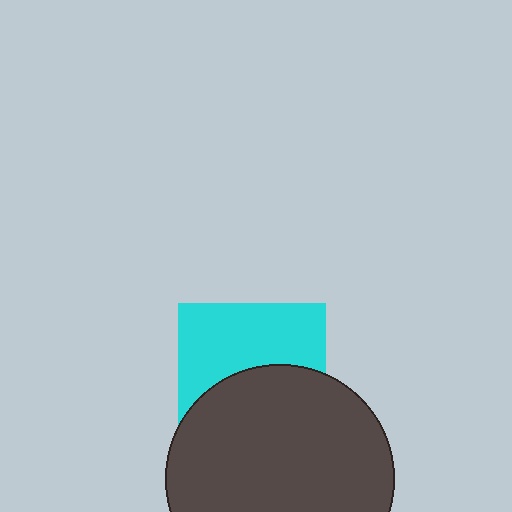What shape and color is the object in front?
The object in front is a dark gray circle.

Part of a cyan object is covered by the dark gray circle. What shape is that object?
It is a square.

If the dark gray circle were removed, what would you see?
You would see the complete cyan square.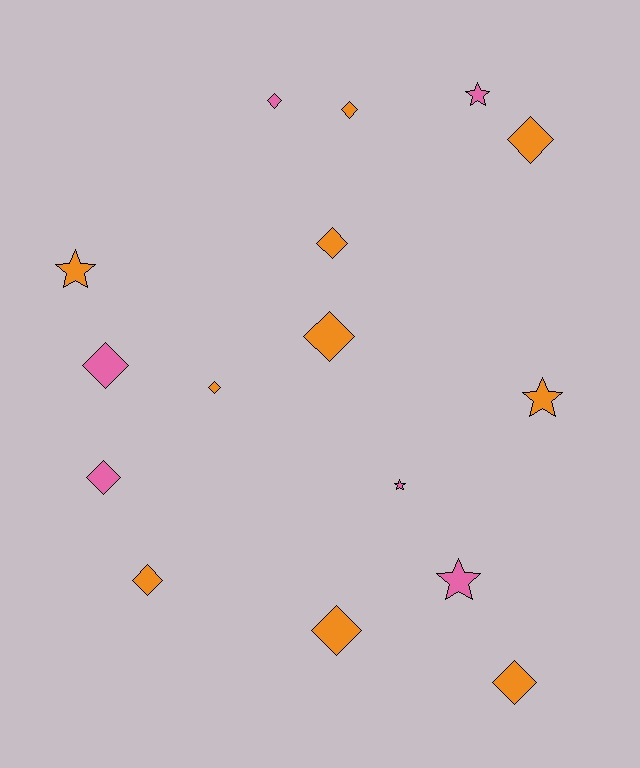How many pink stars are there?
There are 3 pink stars.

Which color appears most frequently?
Orange, with 10 objects.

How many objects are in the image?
There are 16 objects.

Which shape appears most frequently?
Diamond, with 11 objects.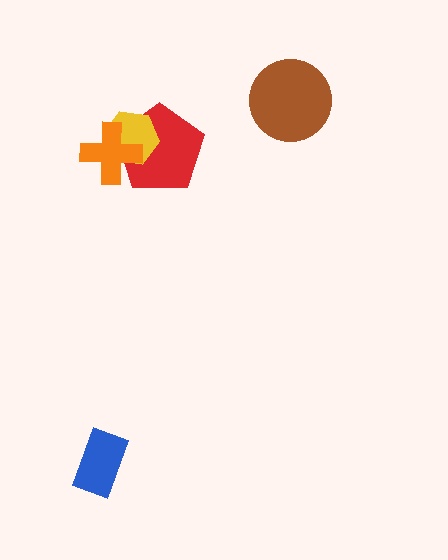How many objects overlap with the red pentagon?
2 objects overlap with the red pentagon.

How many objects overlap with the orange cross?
2 objects overlap with the orange cross.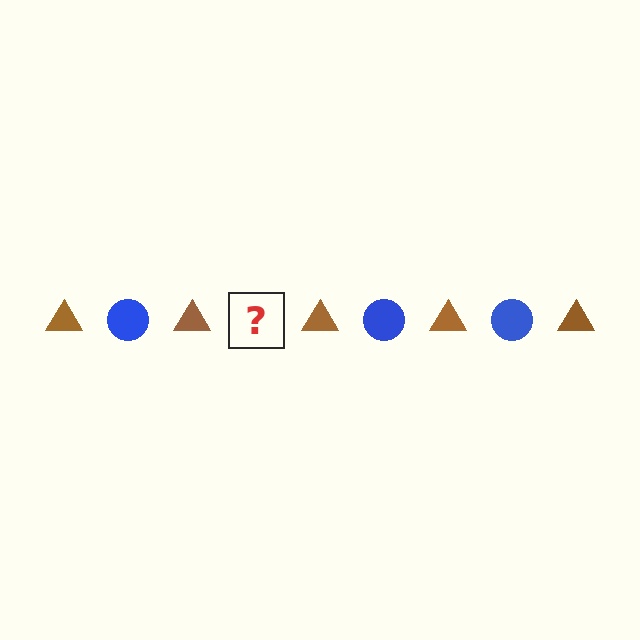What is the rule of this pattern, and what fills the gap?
The rule is that the pattern alternates between brown triangle and blue circle. The gap should be filled with a blue circle.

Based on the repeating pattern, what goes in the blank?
The blank should be a blue circle.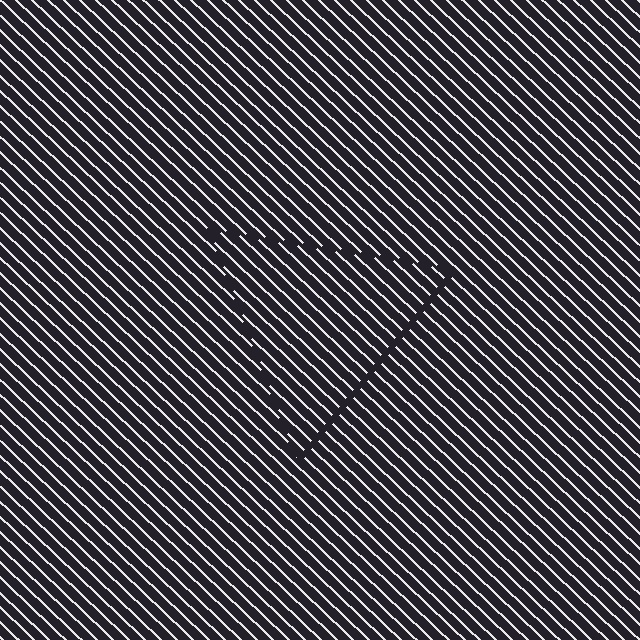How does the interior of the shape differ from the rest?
The interior of the shape contains the same grating, shifted by half a period — the contour is defined by the phase discontinuity where line-ends from the inner and outer gratings abut.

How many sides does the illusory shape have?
3 sides — the line-ends trace a triangle.